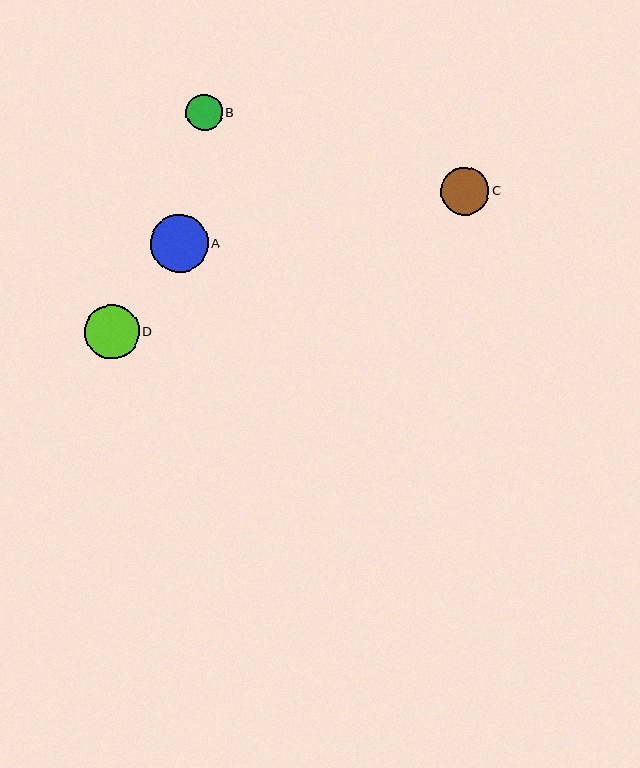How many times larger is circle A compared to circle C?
Circle A is approximately 1.2 times the size of circle C.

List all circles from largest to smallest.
From largest to smallest: A, D, C, B.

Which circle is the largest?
Circle A is the largest with a size of approximately 58 pixels.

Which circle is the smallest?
Circle B is the smallest with a size of approximately 36 pixels.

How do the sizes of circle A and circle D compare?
Circle A and circle D are approximately the same size.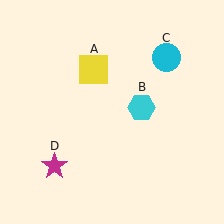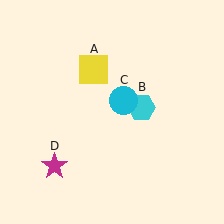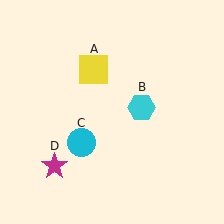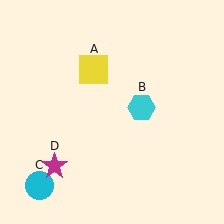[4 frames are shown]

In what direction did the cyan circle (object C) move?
The cyan circle (object C) moved down and to the left.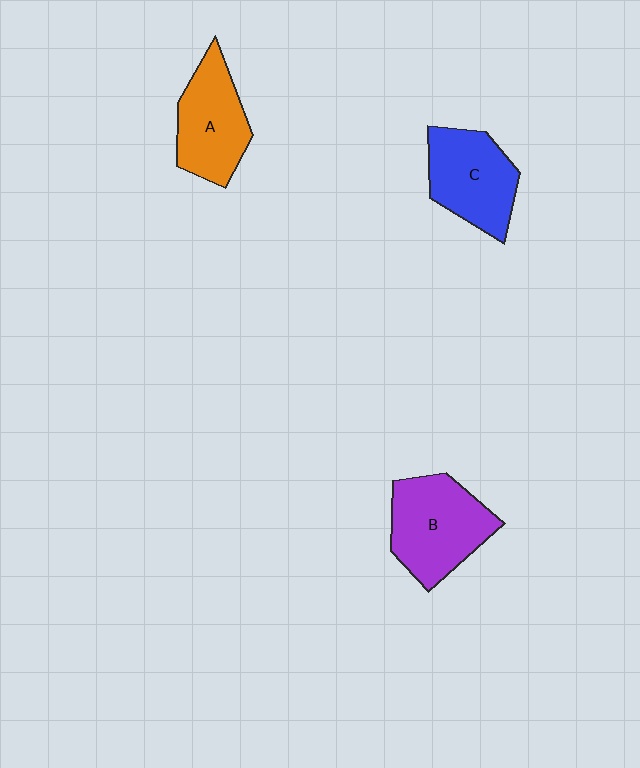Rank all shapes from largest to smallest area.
From largest to smallest: B (purple), C (blue), A (orange).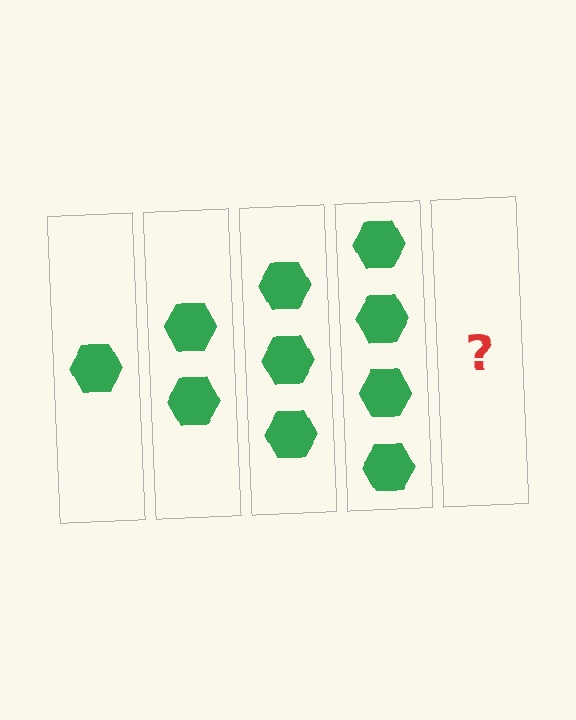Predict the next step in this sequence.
The next step is 5 hexagons.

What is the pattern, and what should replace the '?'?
The pattern is that each step adds one more hexagon. The '?' should be 5 hexagons.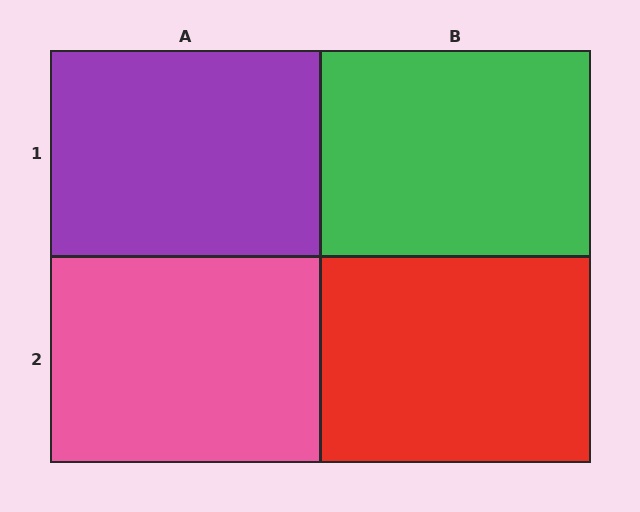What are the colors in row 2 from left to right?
Pink, red.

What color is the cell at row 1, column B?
Green.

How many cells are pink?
1 cell is pink.